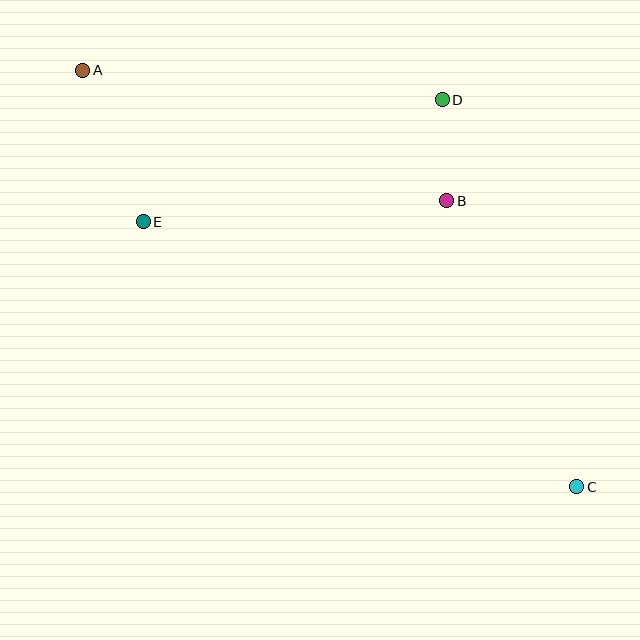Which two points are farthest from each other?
Points A and C are farthest from each other.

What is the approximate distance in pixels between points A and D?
The distance between A and D is approximately 361 pixels.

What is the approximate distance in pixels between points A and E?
The distance between A and E is approximately 163 pixels.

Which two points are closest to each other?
Points B and D are closest to each other.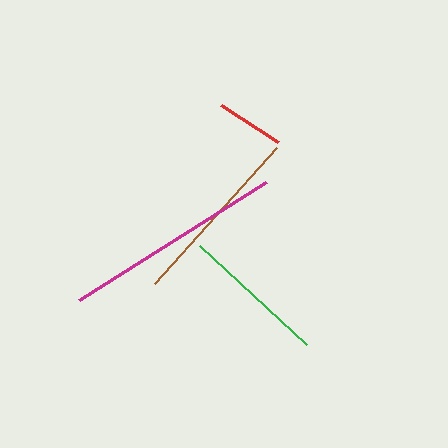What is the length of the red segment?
The red segment is approximately 68 pixels long.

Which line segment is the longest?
The magenta line is the longest at approximately 222 pixels.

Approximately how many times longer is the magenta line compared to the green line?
The magenta line is approximately 1.5 times the length of the green line.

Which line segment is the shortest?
The red line is the shortest at approximately 68 pixels.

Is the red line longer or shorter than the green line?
The green line is longer than the red line.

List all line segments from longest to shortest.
From longest to shortest: magenta, brown, green, red.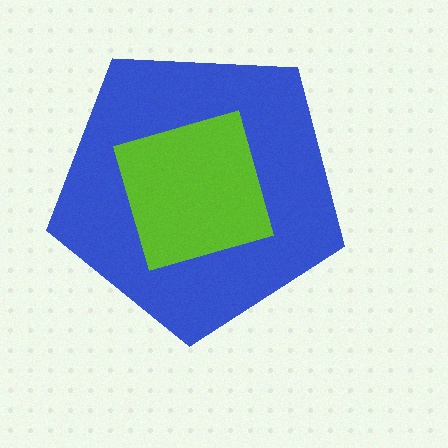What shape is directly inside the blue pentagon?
The lime diamond.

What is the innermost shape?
The lime diamond.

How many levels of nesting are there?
2.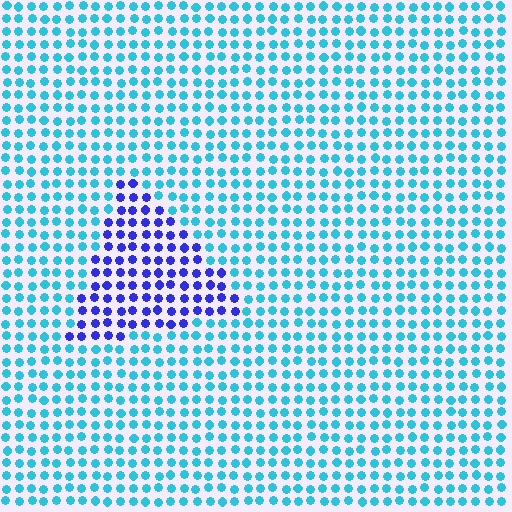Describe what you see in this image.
The image is filled with small cyan elements in a uniform arrangement. A triangle-shaped region is visible where the elements are tinted to a slightly different hue, forming a subtle color boundary.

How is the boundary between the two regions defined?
The boundary is defined purely by a slight shift in hue (about 53 degrees). Spacing, size, and orientation are identical on both sides.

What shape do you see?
I see a triangle.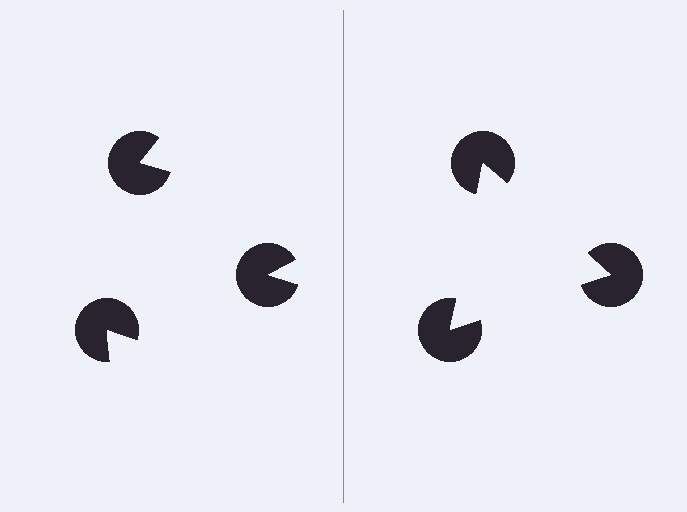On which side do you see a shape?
An illusory triangle appears on the right side. On the left side the wedge cuts are rotated, so no coherent shape forms.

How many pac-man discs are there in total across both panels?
6 — 3 on each side.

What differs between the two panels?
The pac-man discs are positioned identically on both sides; only the wedge orientations differ. On the right they align to a triangle; on the left they are misaligned.